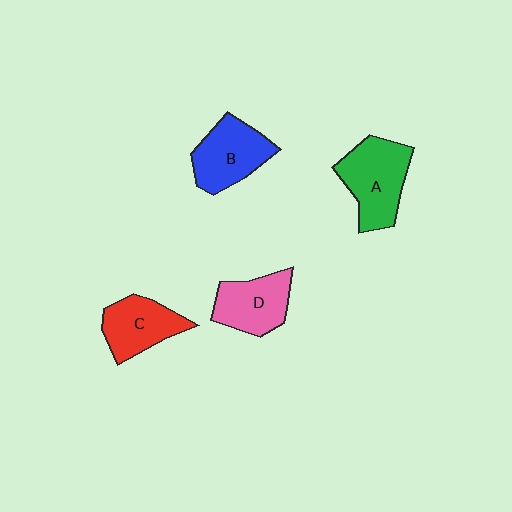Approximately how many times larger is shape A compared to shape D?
Approximately 1.3 times.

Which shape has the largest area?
Shape A (green).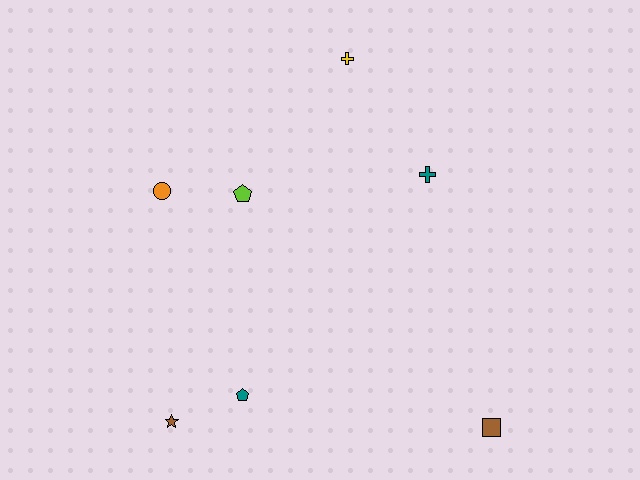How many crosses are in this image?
There are 2 crosses.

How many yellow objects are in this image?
There is 1 yellow object.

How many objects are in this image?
There are 7 objects.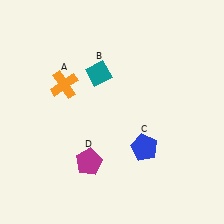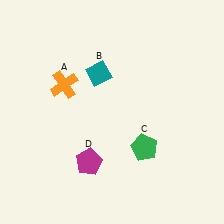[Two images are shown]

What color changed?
The pentagon (C) changed from blue in Image 1 to green in Image 2.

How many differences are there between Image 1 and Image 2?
There is 1 difference between the two images.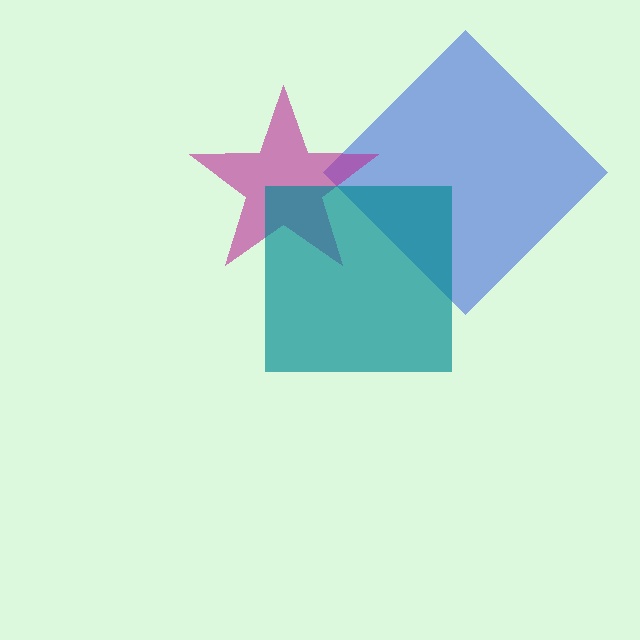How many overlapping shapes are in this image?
There are 3 overlapping shapes in the image.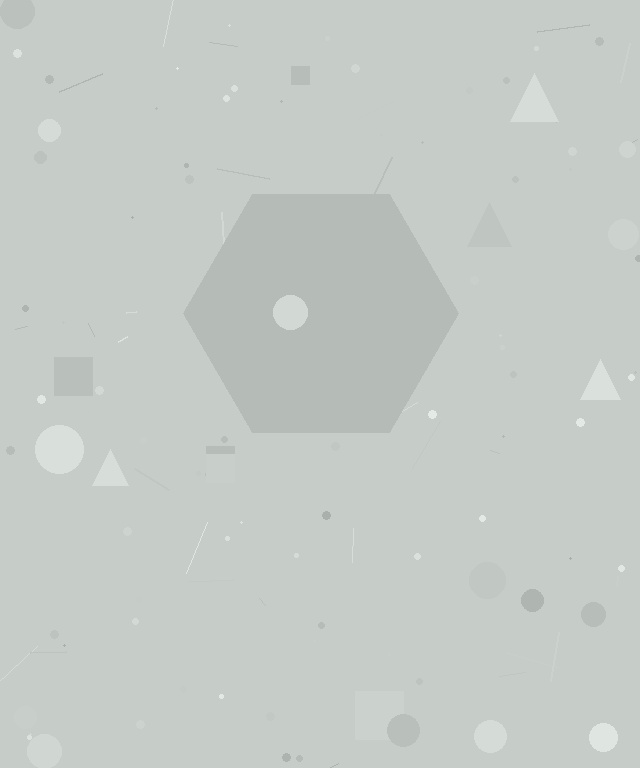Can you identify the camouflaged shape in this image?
The camouflaged shape is a hexagon.